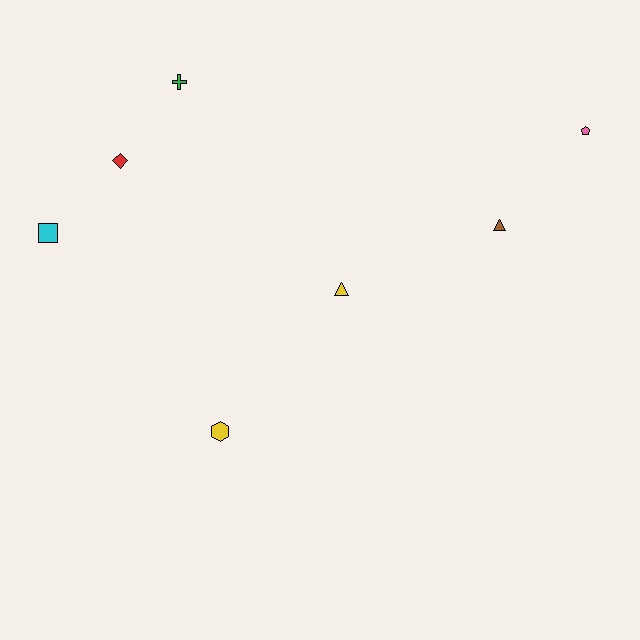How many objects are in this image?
There are 7 objects.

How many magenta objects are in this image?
There are no magenta objects.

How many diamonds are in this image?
There is 1 diamond.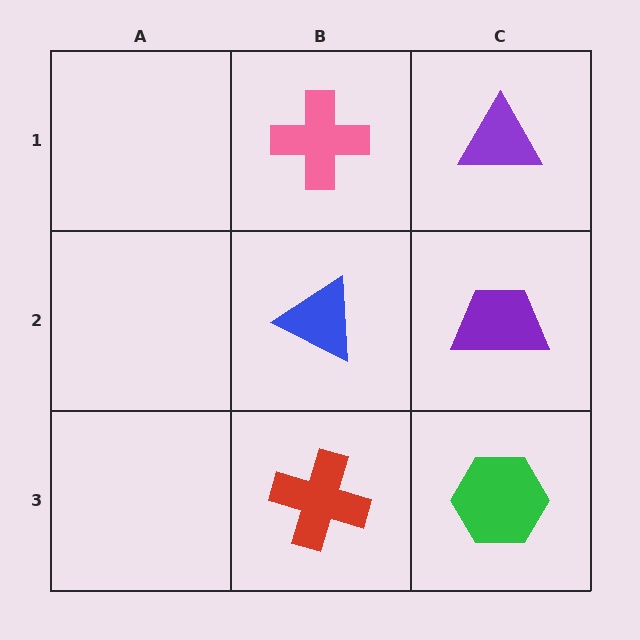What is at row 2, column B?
A blue triangle.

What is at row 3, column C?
A green hexagon.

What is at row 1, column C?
A purple triangle.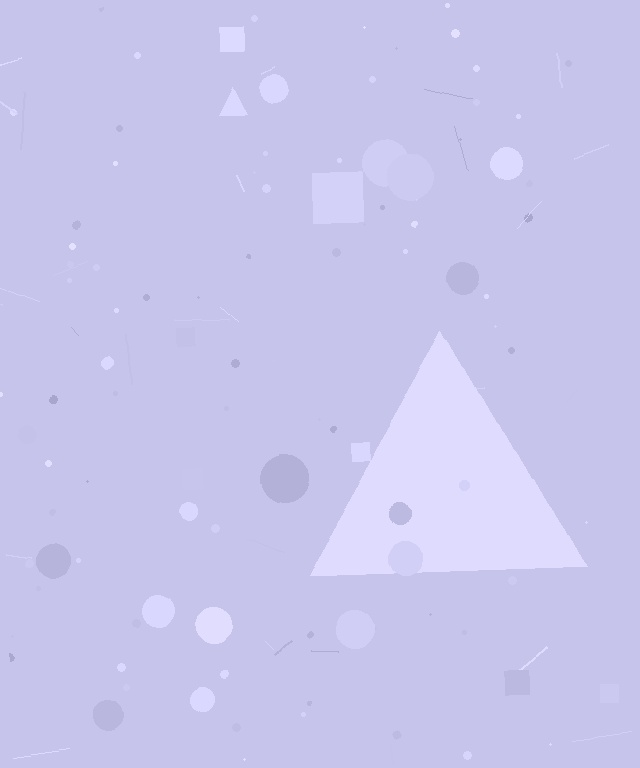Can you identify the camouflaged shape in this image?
The camouflaged shape is a triangle.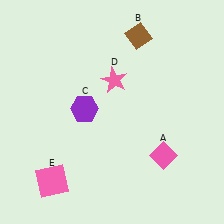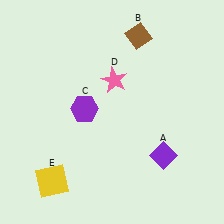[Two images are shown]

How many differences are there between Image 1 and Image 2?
There are 2 differences between the two images.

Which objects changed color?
A changed from pink to purple. E changed from pink to yellow.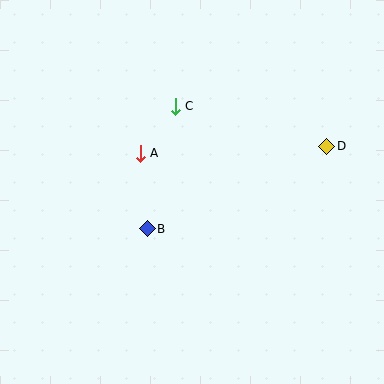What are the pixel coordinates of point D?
Point D is at (327, 146).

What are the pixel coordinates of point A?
Point A is at (140, 153).